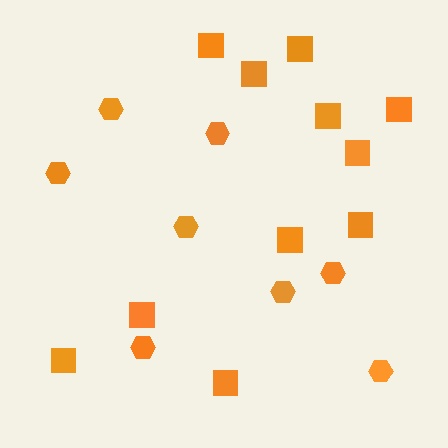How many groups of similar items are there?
There are 2 groups: one group of squares (11) and one group of hexagons (8).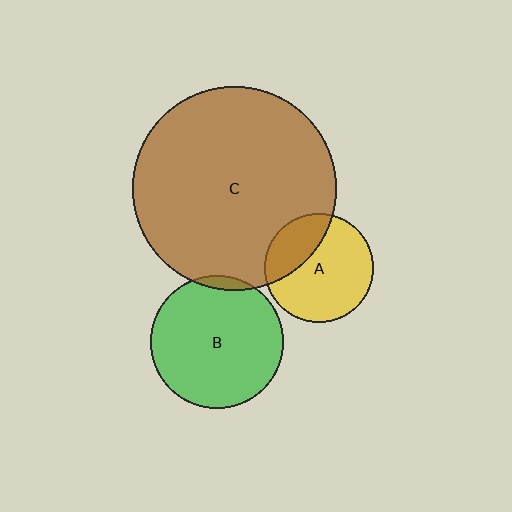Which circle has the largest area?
Circle C (brown).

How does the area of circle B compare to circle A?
Approximately 1.5 times.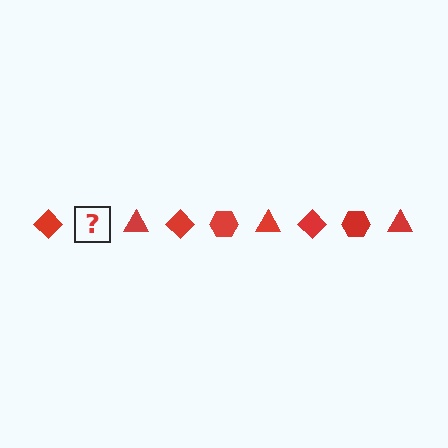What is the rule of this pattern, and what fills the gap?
The rule is that the pattern cycles through diamond, hexagon, triangle shapes in red. The gap should be filled with a red hexagon.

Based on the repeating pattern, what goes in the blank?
The blank should be a red hexagon.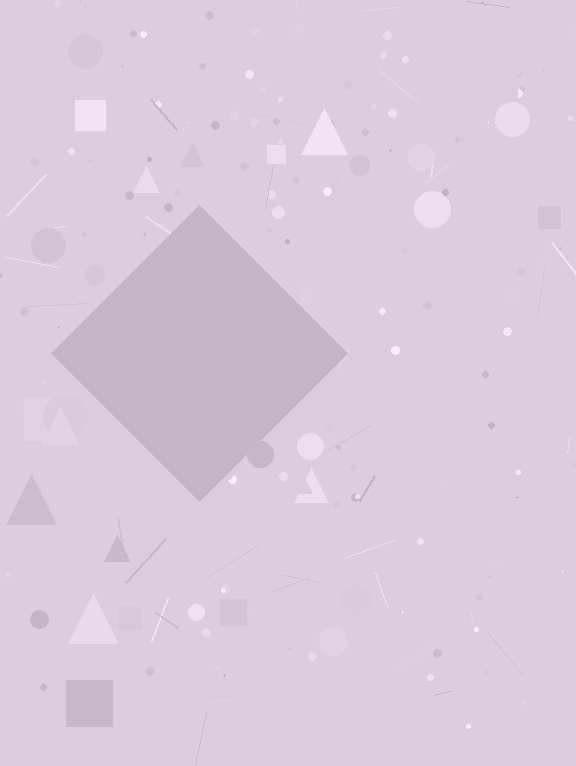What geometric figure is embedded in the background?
A diamond is embedded in the background.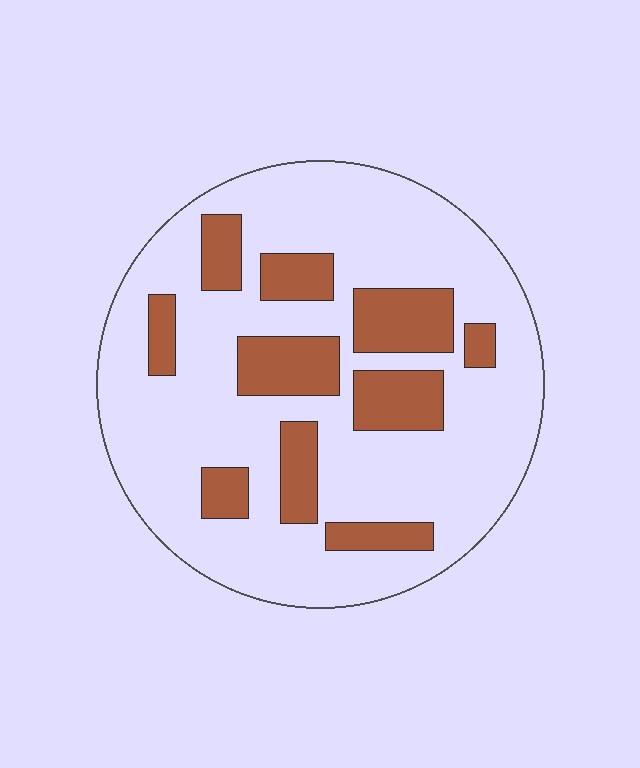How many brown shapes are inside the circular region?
10.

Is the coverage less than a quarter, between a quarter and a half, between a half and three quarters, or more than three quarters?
Less than a quarter.